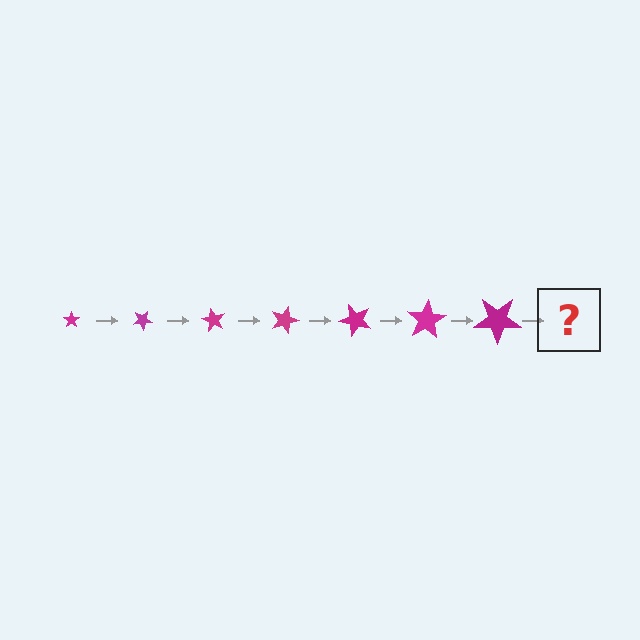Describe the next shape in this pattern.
It should be a star, larger than the previous one and rotated 210 degrees from the start.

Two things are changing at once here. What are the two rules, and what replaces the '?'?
The two rules are that the star grows larger each step and it rotates 30 degrees each step. The '?' should be a star, larger than the previous one and rotated 210 degrees from the start.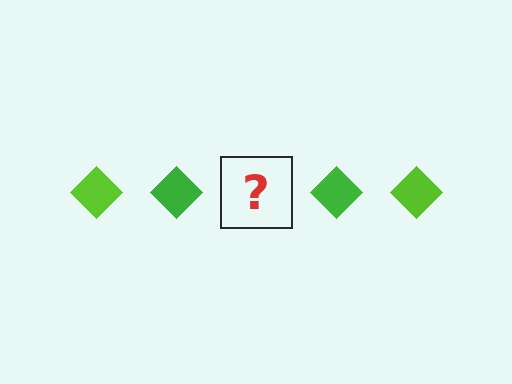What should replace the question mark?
The question mark should be replaced with a lime diamond.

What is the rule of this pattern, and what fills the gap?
The rule is that the pattern cycles through lime, green diamonds. The gap should be filled with a lime diamond.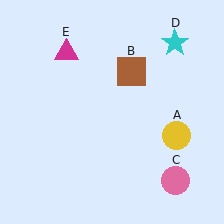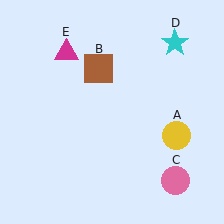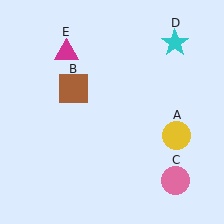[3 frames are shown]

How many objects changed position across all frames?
1 object changed position: brown square (object B).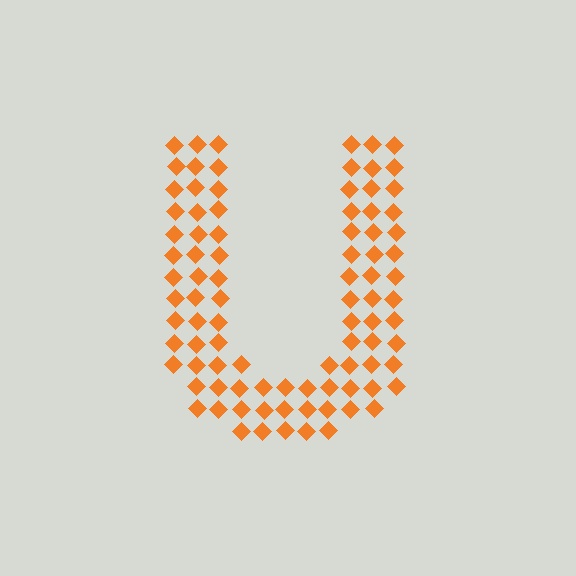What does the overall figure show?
The overall figure shows the letter U.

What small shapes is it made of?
It is made of small diamonds.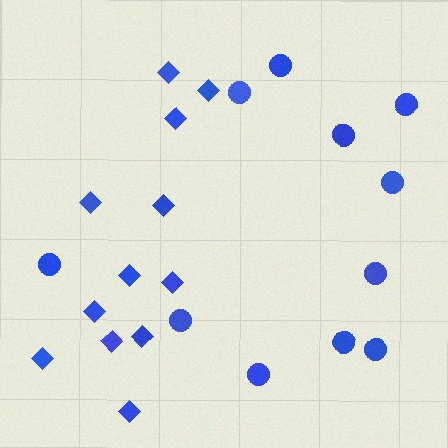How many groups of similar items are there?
There are 2 groups: one group of circles (11) and one group of diamonds (12).